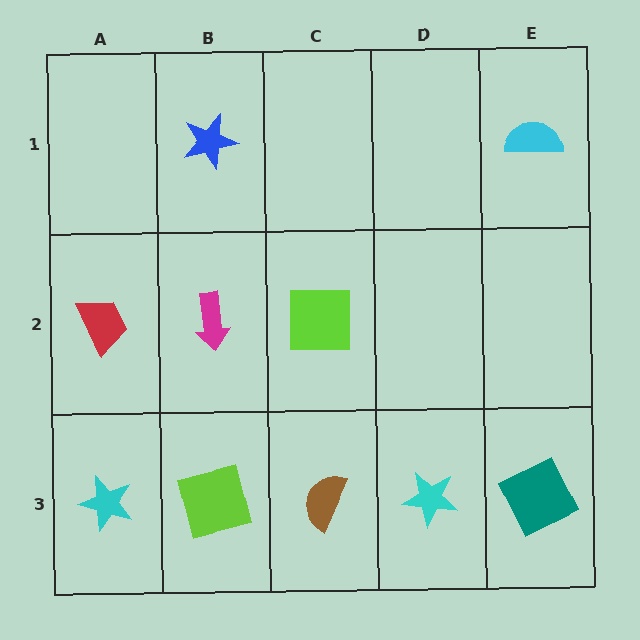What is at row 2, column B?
A magenta arrow.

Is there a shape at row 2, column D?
No, that cell is empty.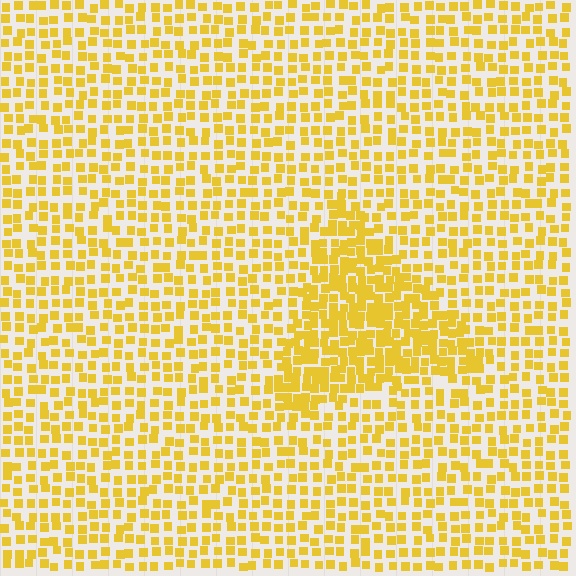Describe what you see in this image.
The image contains small yellow elements arranged at two different densities. A triangle-shaped region is visible where the elements are more densely packed than the surrounding area.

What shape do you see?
I see a triangle.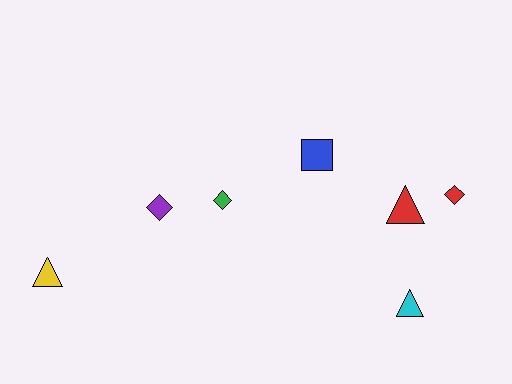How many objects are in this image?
There are 7 objects.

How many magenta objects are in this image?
There are no magenta objects.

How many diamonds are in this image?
There are 3 diamonds.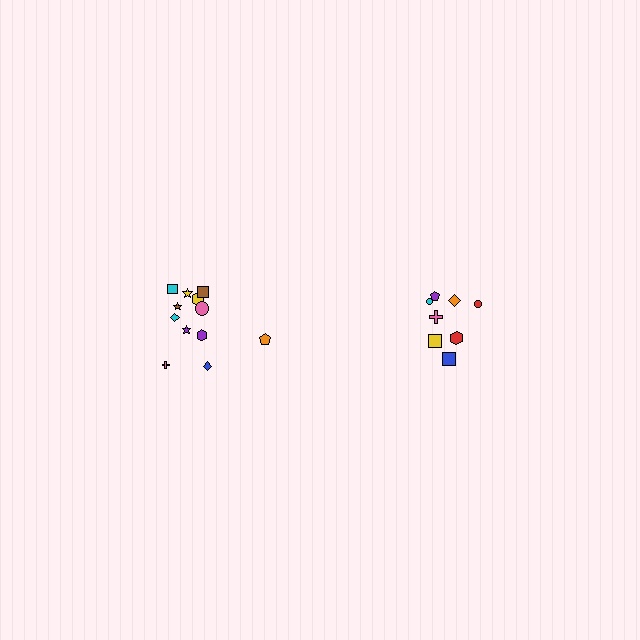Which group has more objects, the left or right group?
The left group.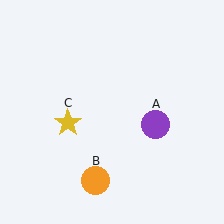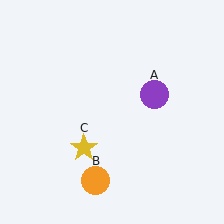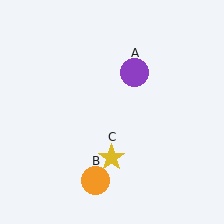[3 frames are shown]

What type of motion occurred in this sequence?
The purple circle (object A), yellow star (object C) rotated counterclockwise around the center of the scene.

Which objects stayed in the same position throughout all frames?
Orange circle (object B) remained stationary.